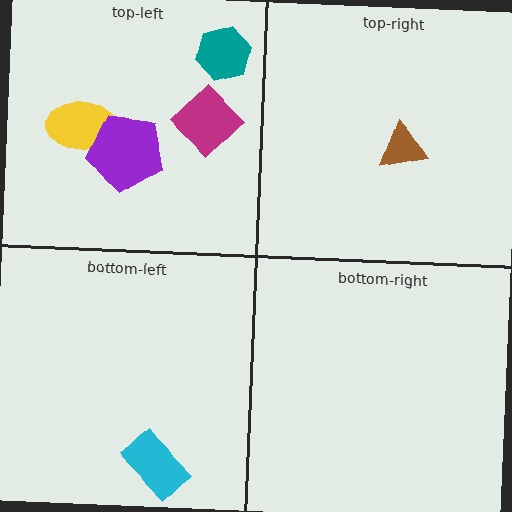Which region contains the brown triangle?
The top-right region.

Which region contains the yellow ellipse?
The top-left region.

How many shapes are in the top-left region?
4.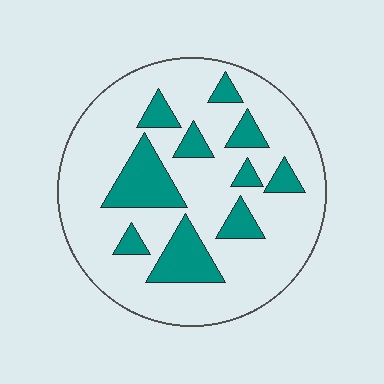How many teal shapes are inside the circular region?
10.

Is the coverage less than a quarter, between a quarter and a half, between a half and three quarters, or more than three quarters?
Less than a quarter.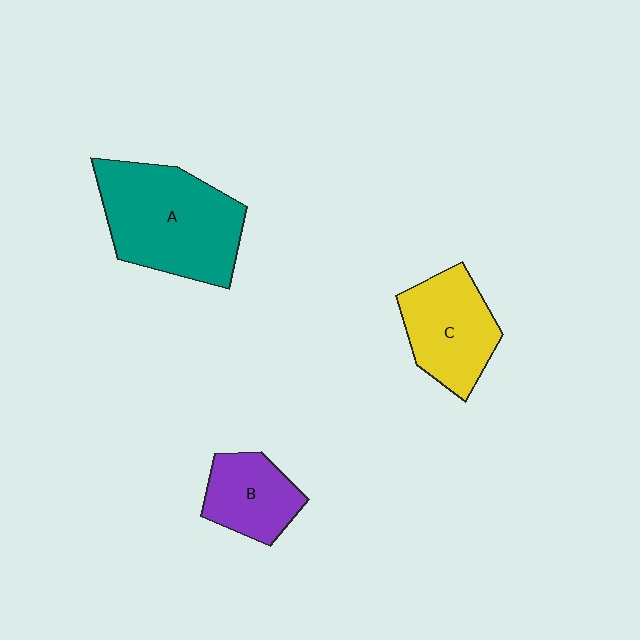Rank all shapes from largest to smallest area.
From largest to smallest: A (teal), C (yellow), B (purple).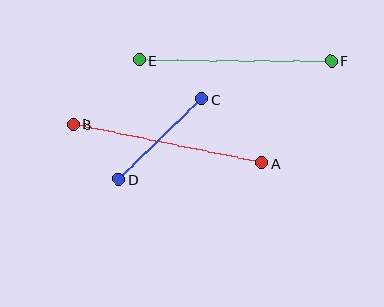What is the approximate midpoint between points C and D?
The midpoint is at approximately (160, 139) pixels.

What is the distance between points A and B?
The distance is approximately 192 pixels.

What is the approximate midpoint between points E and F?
The midpoint is at approximately (235, 60) pixels.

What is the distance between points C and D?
The distance is approximately 115 pixels.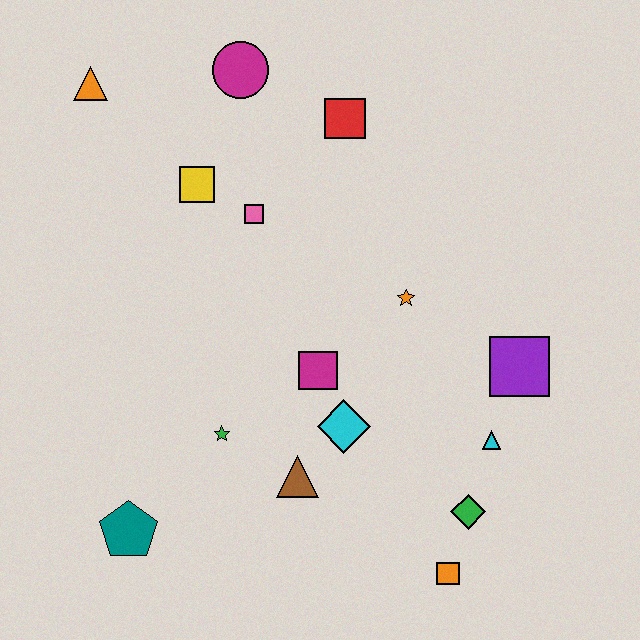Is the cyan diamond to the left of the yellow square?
No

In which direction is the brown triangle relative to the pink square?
The brown triangle is below the pink square.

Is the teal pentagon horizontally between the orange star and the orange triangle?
Yes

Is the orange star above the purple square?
Yes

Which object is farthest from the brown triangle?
The orange triangle is farthest from the brown triangle.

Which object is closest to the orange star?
The magenta square is closest to the orange star.